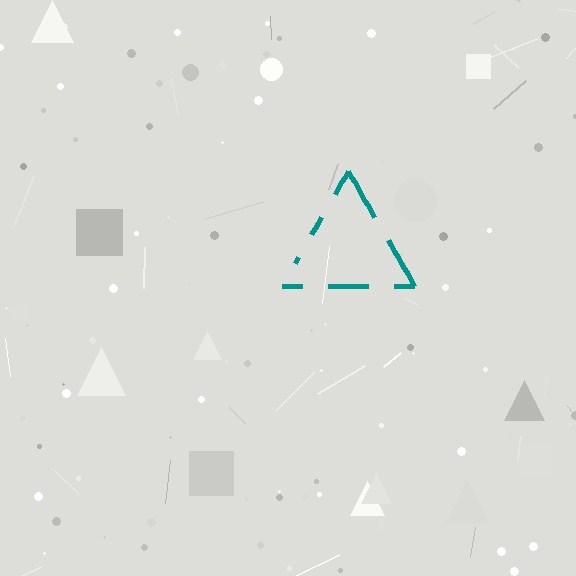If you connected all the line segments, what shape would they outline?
They would outline a triangle.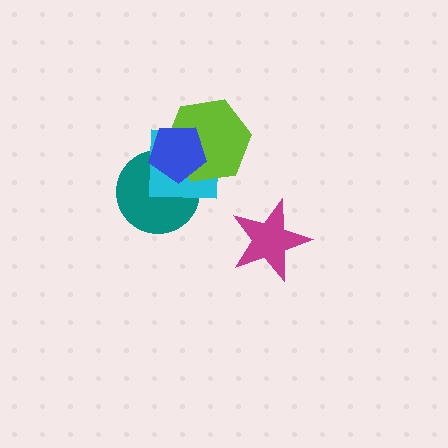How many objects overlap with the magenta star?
0 objects overlap with the magenta star.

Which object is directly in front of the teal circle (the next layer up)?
The cyan square is directly in front of the teal circle.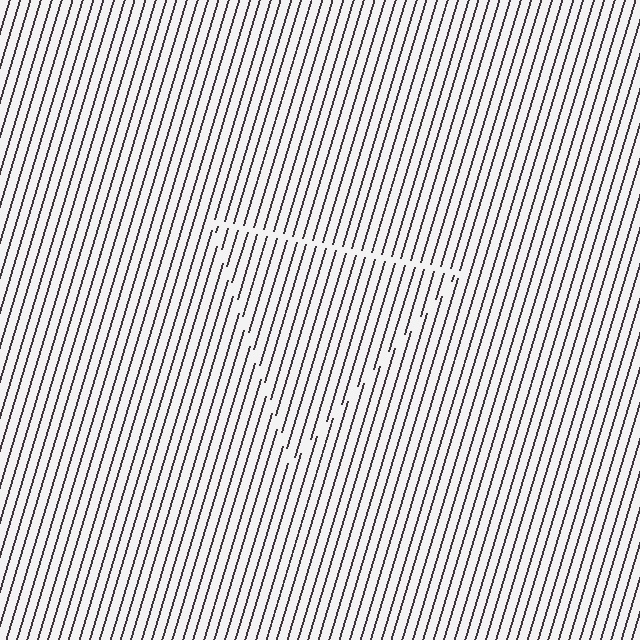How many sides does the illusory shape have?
3 sides — the line-ends trace a triangle.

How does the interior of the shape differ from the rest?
The interior of the shape contains the same grating, shifted by half a period — the contour is defined by the phase discontinuity where line-ends from the inner and outer gratings abut.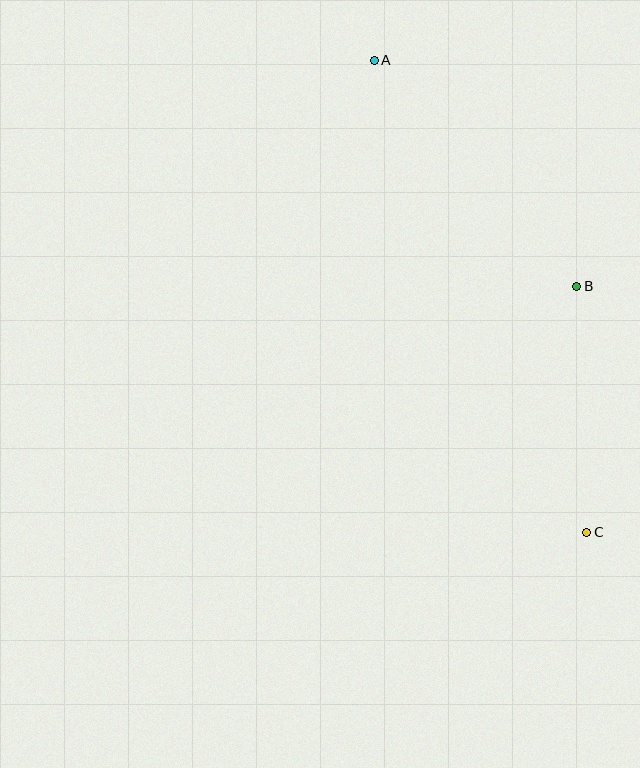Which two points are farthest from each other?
Points A and C are farthest from each other.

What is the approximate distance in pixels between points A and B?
The distance between A and B is approximately 304 pixels.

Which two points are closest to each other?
Points B and C are closest to each other.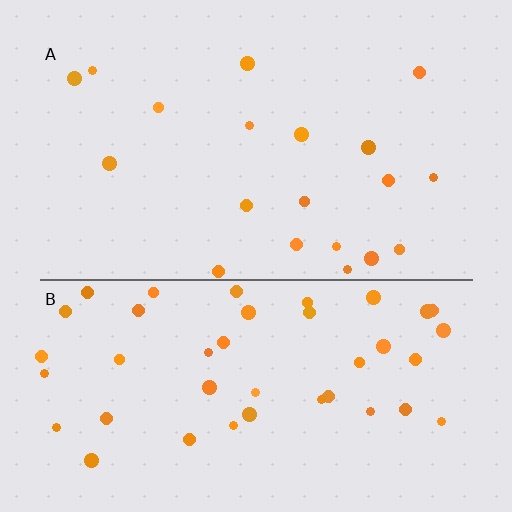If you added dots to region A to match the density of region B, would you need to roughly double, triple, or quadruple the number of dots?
Approximately double.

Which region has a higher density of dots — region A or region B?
B (the bottom).